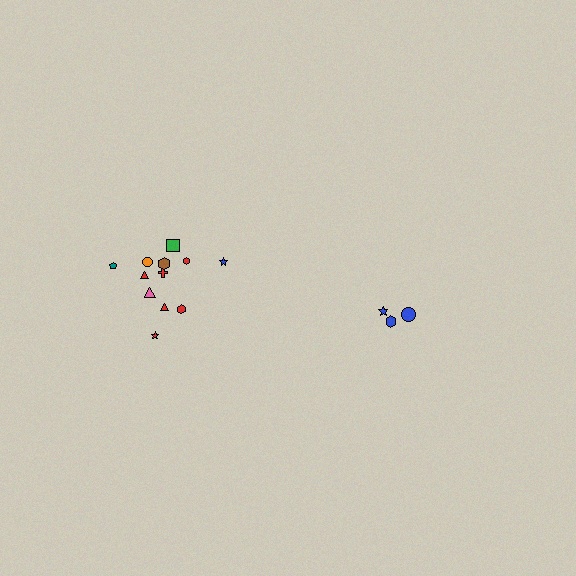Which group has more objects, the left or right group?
The left group.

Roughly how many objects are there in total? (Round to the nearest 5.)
Roughly 15 objects in total.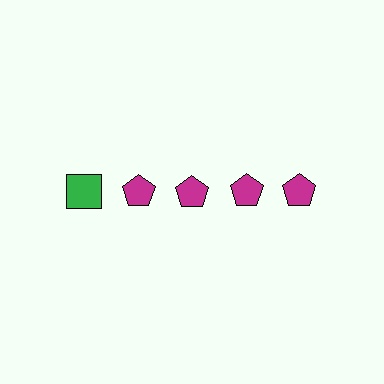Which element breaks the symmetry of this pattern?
The green square in the top row, leftmost column breaks the symmetry. All other shapes are magenta pentagons.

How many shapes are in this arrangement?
There are 5 shapes arranged in a grid pattern.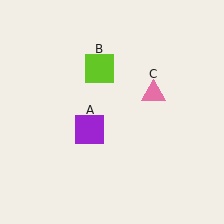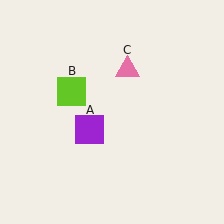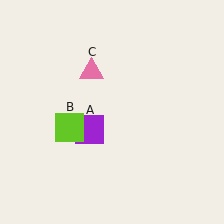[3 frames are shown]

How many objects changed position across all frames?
2 objects changed position: lime square (object B), pink triangle (object C).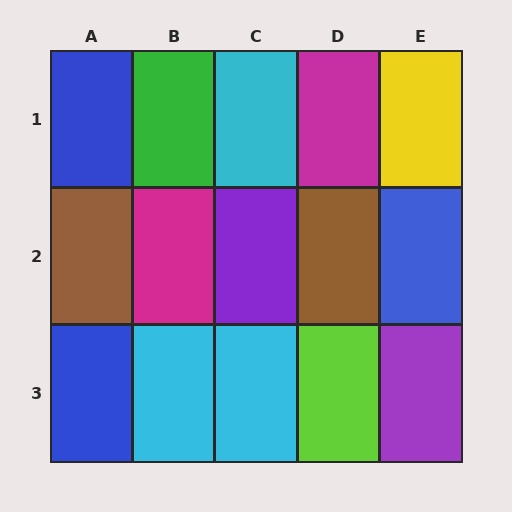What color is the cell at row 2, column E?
Blue.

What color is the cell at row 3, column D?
Lime.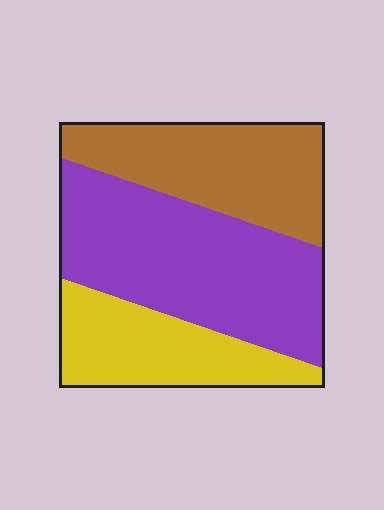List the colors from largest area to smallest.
From largest to smallest: purple, brown, yellow.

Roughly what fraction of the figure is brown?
Brown takes up about one third (1/3) of the figure.